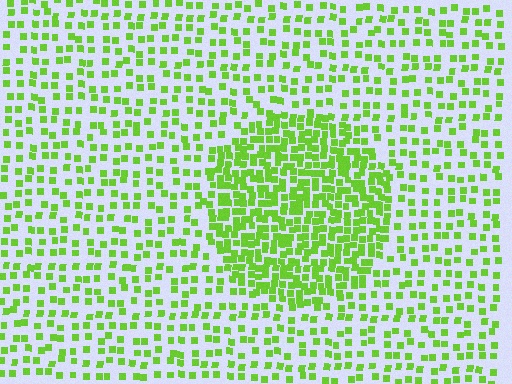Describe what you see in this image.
The image contains small lime elements arranged at two different densities. A circle-shaped region is visible where the elements are more densely packed than the surrounding area.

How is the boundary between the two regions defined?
The boundary is defined by a change in element density (approximately 2.2x ratio). All elements are the same color, size, and shape.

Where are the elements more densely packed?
The elements are more densely packed inside the circle boundary.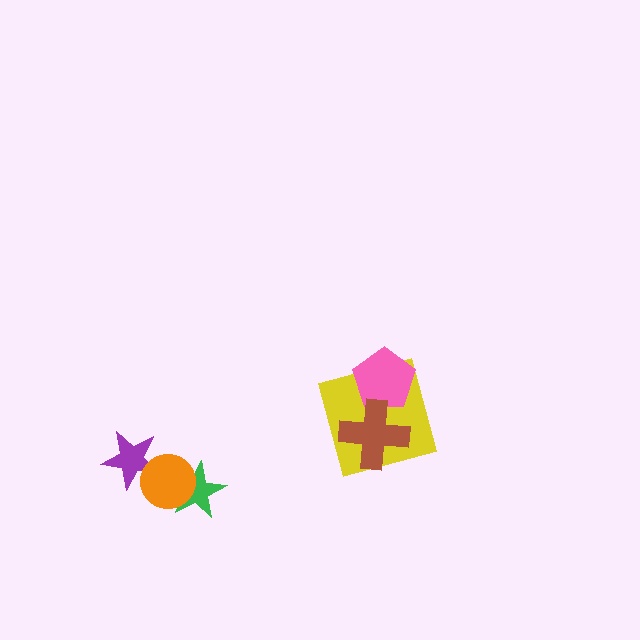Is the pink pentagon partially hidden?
Yes, it is partially covered by another shape.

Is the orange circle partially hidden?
No, no other shape covers it.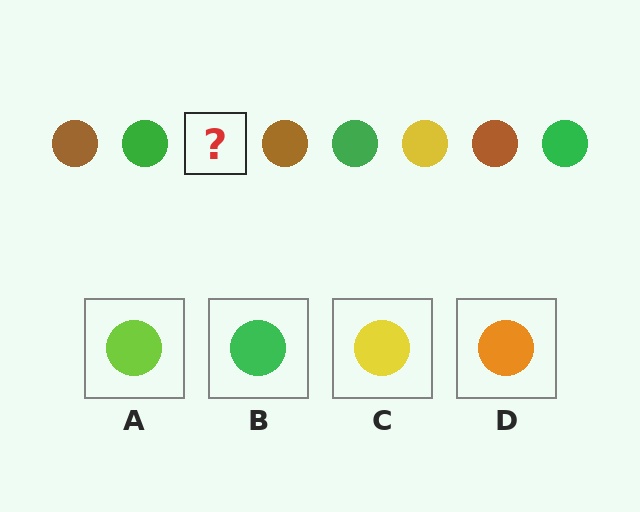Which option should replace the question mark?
Option C.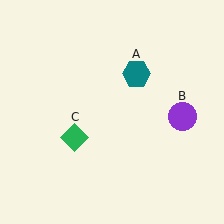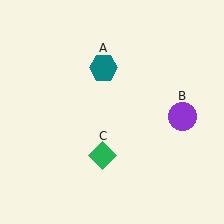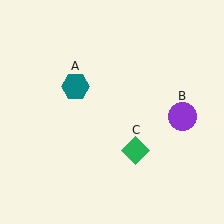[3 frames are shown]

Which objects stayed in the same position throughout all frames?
Purple circle (object B) remained stationary.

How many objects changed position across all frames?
2 objects changed position: teal hexagon (object A), green diamond (object C).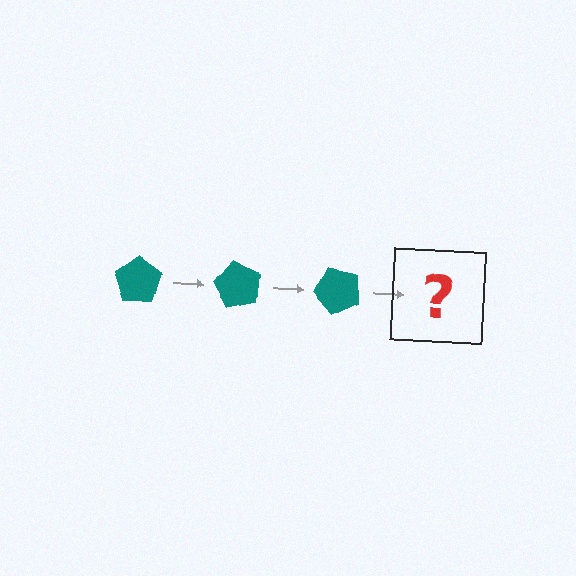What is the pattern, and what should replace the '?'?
The pattern is that the pentagon rotates 60 degrees each step. The '?' should be a teal pentagon rotated 180 degrees.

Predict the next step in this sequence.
The next step is a teal pentagon rotated 180 degrees.